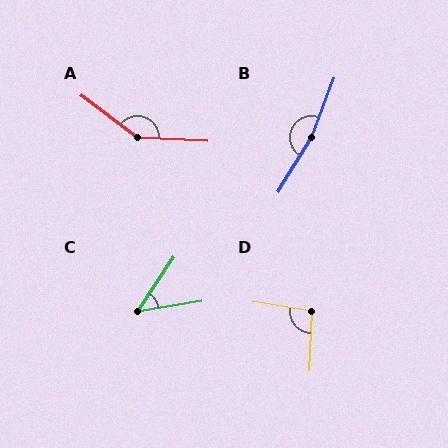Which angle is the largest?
B, at approximately 169 degrees.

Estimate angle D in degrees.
Approximately 96 degrees.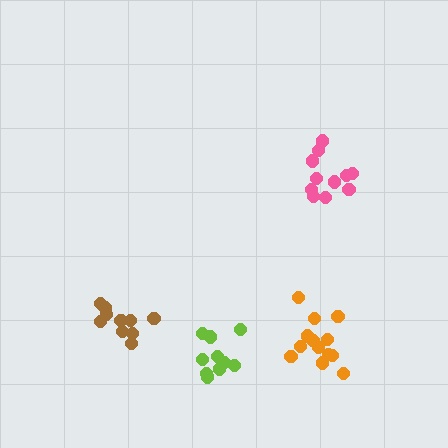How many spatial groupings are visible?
There are 4 spatial groupings.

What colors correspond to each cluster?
The clusters are colored: pink, lime, brown, orange.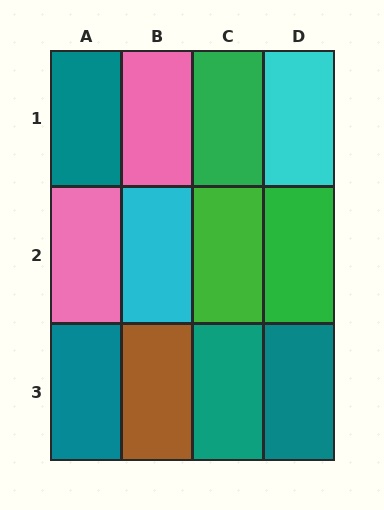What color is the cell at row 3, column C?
Teal.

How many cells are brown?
1 cell is brown.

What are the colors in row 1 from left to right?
Teal, pink, green, cyan.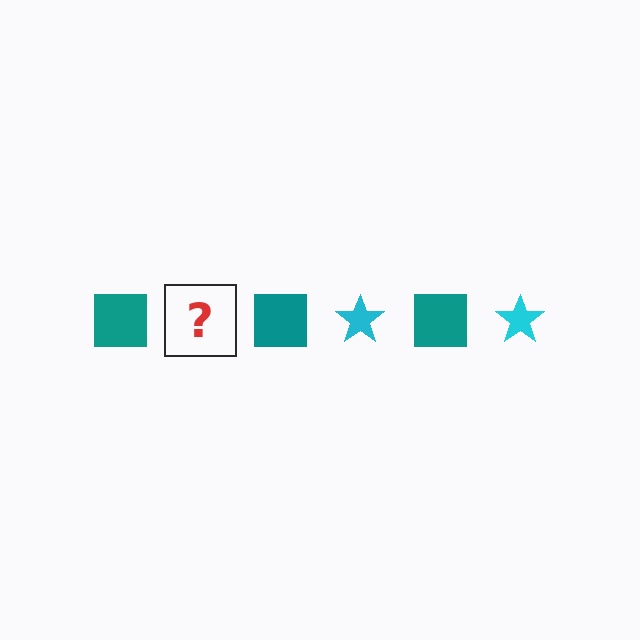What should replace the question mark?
The question mark should be replaced with a cyan star.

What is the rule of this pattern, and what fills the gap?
The rule is that the pattern alternates between teal square and cyan star. The gap should be filled with a cyan star.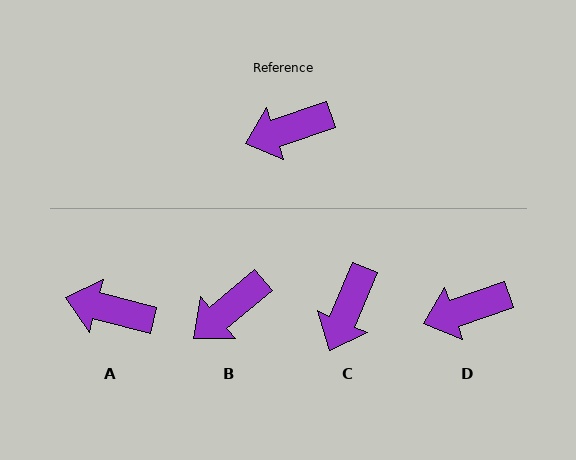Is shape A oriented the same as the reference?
No, it is off by about 33 degrees.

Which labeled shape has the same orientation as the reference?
D.